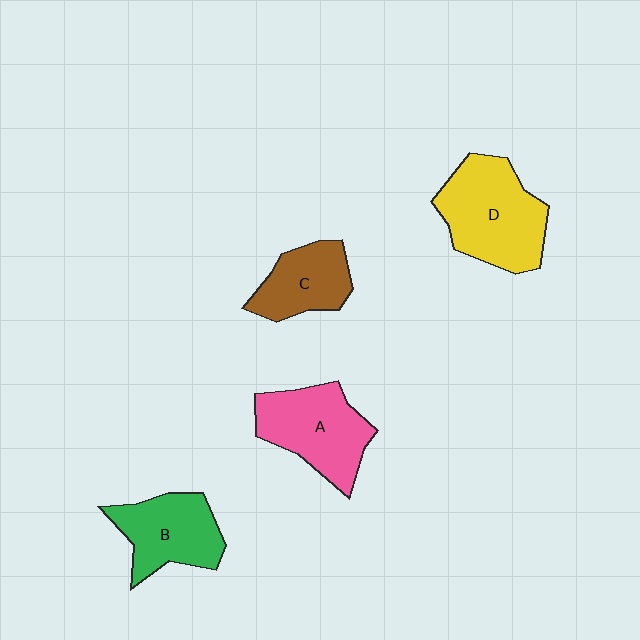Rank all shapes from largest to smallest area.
From largest to smallest: D (yellow), A (pink), B (green), C (brown).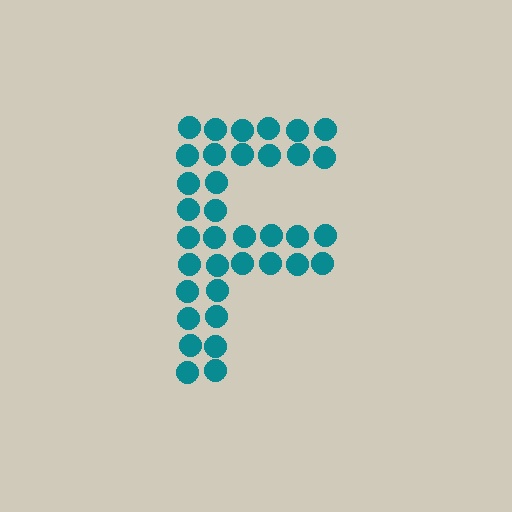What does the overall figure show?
The overall figure shows the letter F.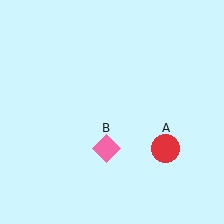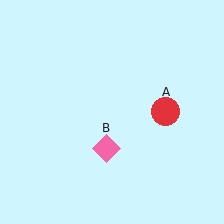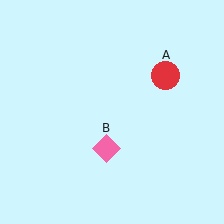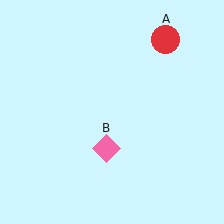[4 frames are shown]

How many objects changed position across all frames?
1 object changed position: red circle (object A).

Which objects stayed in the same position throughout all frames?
Pink diamond (object B) remained stationary.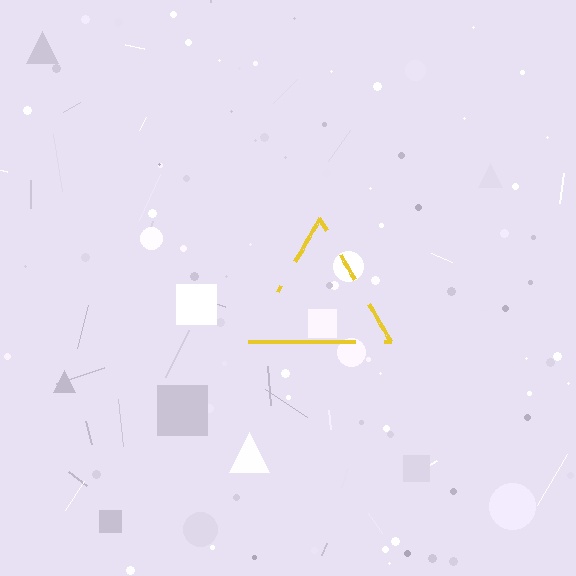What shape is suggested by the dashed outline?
The dashed outline suggests a triangle.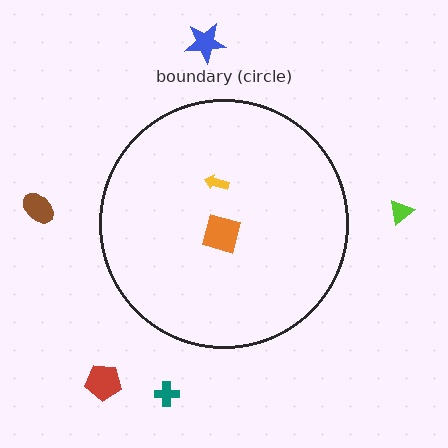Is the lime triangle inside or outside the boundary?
Outside.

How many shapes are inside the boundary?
2 inside, 5 outside.